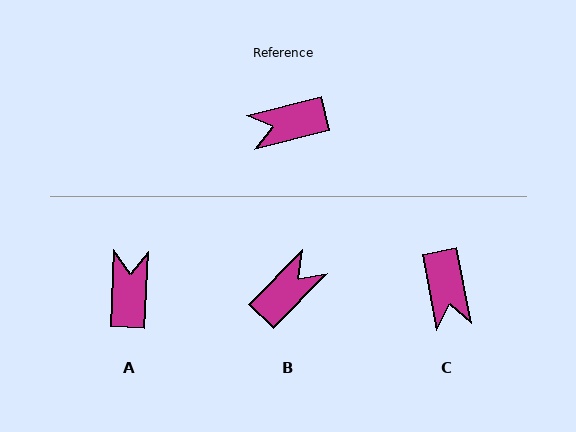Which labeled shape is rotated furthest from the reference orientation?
B, about 149 degrees away.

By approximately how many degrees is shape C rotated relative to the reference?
Approximately 86 degrees counter-clockwise.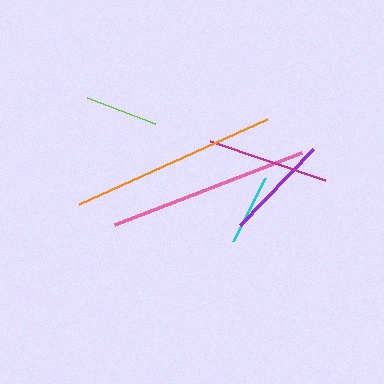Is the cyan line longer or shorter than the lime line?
The lime line is longer than the cyan line.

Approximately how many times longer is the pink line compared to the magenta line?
The pink line is approximately 1.7 times the length of the magenta line.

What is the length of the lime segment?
The lime segment is approximately 72 pixels long.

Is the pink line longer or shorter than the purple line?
The pink line is longer than the purple line.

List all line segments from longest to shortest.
From longest to shortest: orange, pink, magenta, purple, lime, cyan.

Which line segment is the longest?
The orange line is the longest at approximately 207 pixels.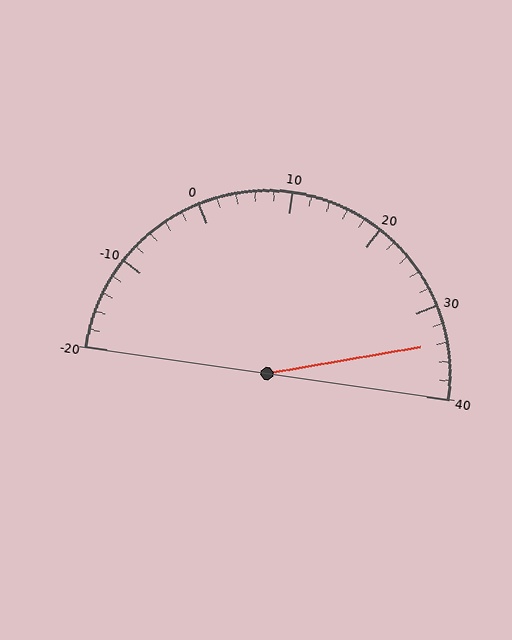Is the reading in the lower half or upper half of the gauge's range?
The reading is in the upper half of the range (-20 to 40).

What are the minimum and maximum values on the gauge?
The gauge ranges from -20 to 40.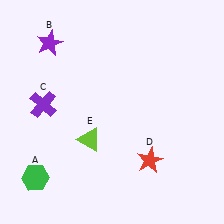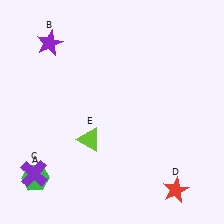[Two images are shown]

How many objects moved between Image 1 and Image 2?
2 objects moved between the two images.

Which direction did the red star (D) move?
The red star (D) moved down.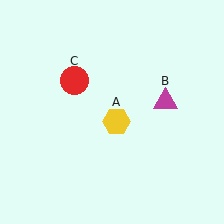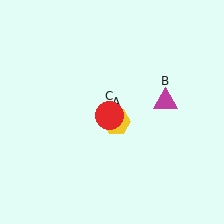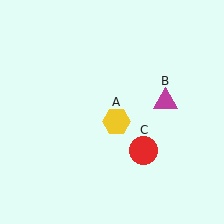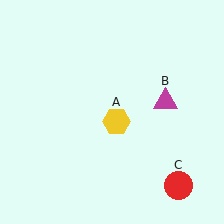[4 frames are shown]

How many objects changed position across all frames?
1 object changed position: red circle (object C).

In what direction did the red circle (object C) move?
The red circle (object C) moved down and to the right.